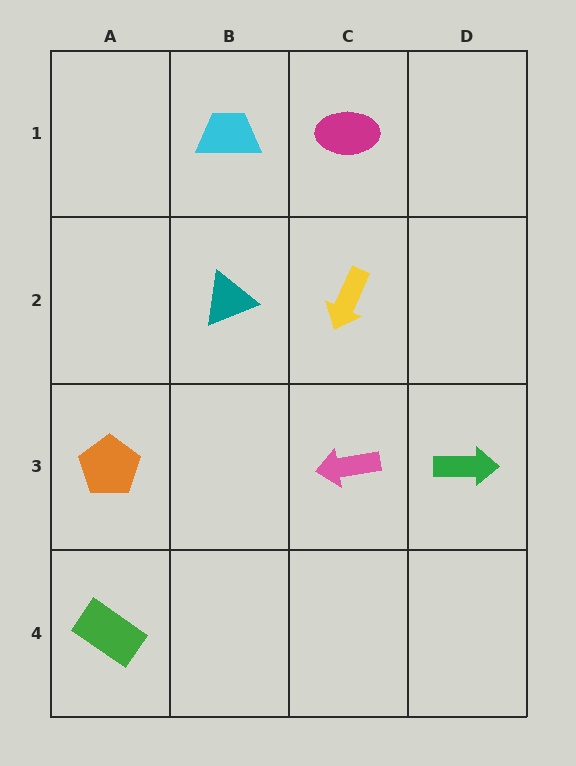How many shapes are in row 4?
1 shape.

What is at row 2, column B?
A teal triangle.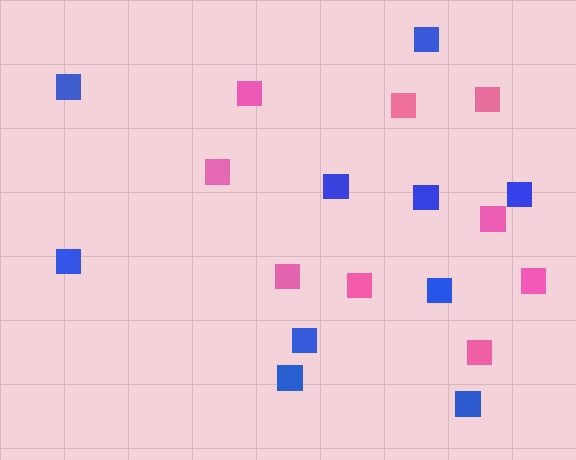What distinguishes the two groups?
There are 2 groups: one group of pink squares (9) and one group of blue squares (10).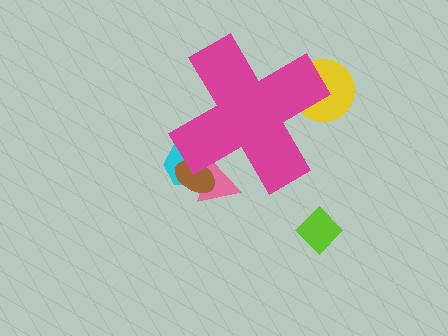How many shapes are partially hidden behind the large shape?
4 shapes are partially hidden.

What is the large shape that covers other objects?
A magenta cross.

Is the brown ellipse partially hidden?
Yes, the brown ellipse is partially hidden behind the magenta cross.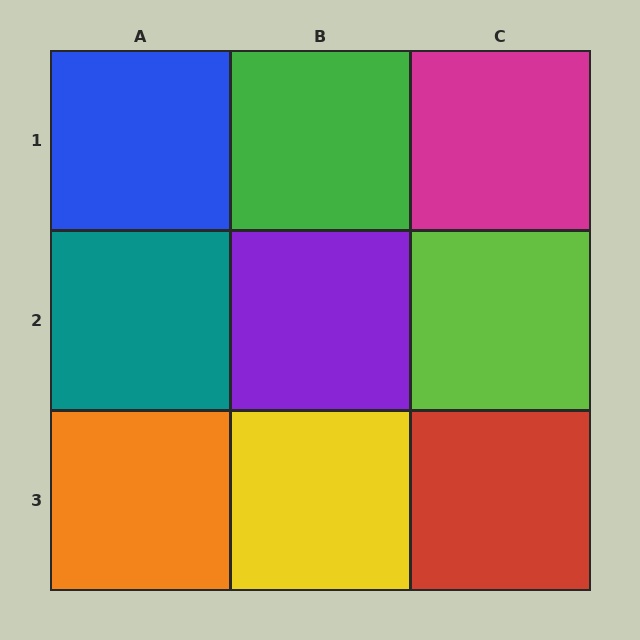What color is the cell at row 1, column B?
Green.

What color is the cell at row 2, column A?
Teal.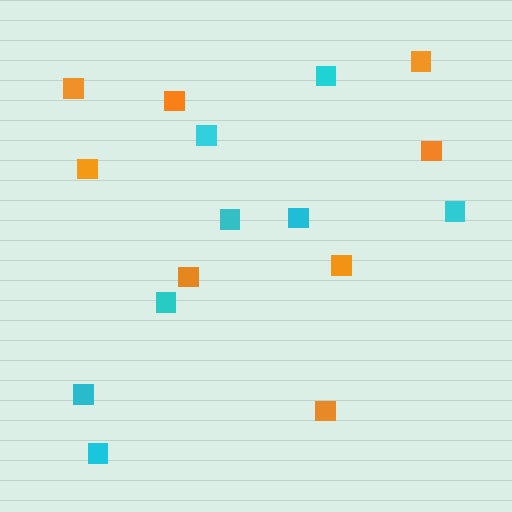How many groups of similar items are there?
There are 2 groups: one group of cyan squares (8) and one group of orange squares (8).